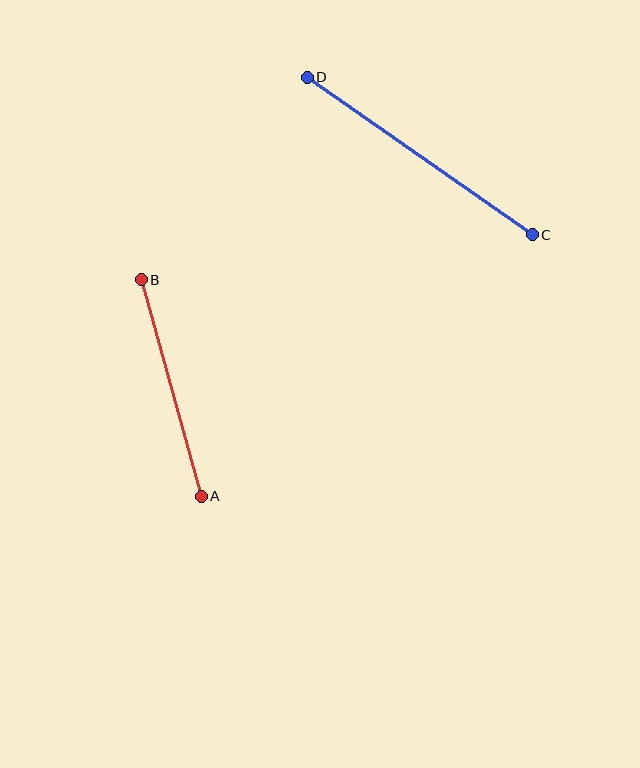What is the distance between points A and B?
The distance is approximately 224 pixels.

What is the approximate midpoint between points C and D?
The midpoint is at approximately (420, 156) pixels.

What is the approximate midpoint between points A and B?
The midpoint is at approximately (171, 388) pixels.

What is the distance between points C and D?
The distance is approximately 275 pixels.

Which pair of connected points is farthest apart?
Points C and D are farthest apart.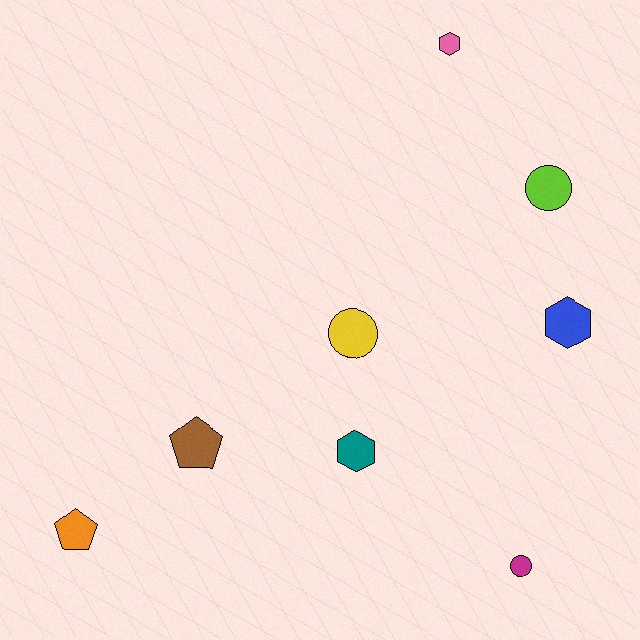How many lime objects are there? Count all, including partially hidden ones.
There is 1 lime object.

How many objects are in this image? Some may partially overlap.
There are 8 objects.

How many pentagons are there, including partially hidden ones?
There are 2 pentagons.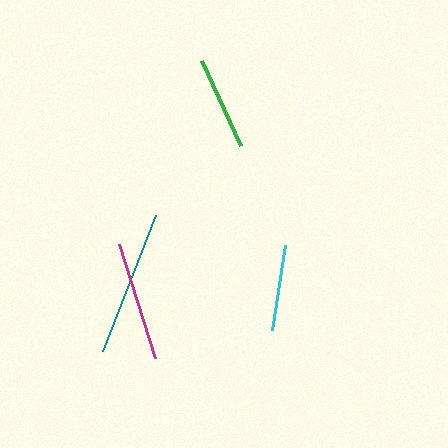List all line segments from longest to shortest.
From longest to shortest: teal, magenta, green, cyan.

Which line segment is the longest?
The teal line is the longest at approximately 145 pixels.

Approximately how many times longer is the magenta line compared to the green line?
The magenta line is approximately 1.3 times the length of the green line.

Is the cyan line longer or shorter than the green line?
The green line is longer than the cyan line.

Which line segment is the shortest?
The cyan line is the shortest at approximately 86 pixels.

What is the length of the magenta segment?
The magenta segment is approximately 120 pixels long.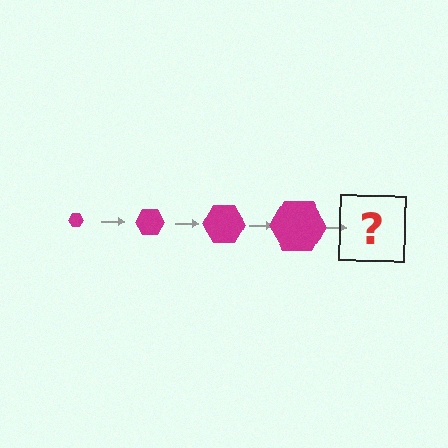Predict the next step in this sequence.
The next step is a magenta hexagon, larger than the previous one.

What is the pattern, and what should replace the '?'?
The pattern is that the hexagon gets progressively larger each step. The '?' should be a magenta hexagon, larger than the previous one.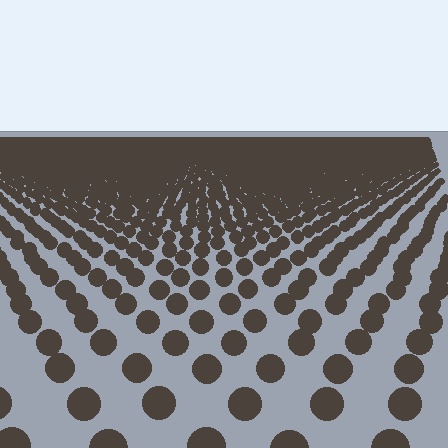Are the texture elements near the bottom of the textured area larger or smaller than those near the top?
Larger. Near the bottom, elements are closer to the viewer and appear at a bigger on-screen size.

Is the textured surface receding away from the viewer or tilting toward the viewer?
The surface is receding away from the viewer. Texture elements get smaller and denser toward the top.